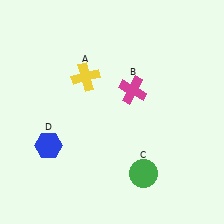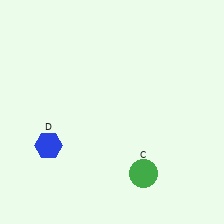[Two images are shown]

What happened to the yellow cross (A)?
The yellow cross (A) was removed in Image 2. It was in the top-left area of Image 1.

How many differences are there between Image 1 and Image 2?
There are 2 differences between the two images.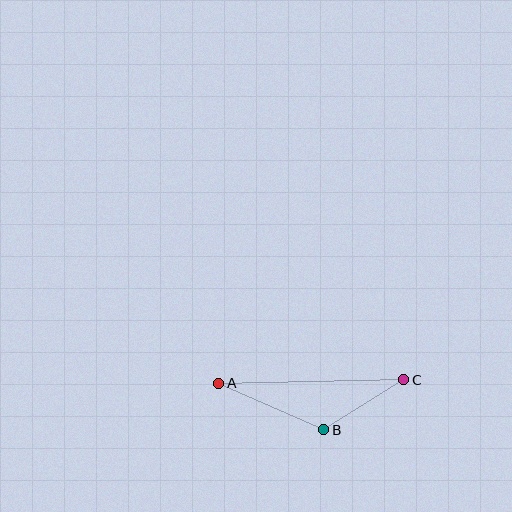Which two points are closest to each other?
Points B and C are closest to each other.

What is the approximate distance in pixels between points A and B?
The distance between A and B is approximately 115 pixels.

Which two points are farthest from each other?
Points A and C are farthest from each other.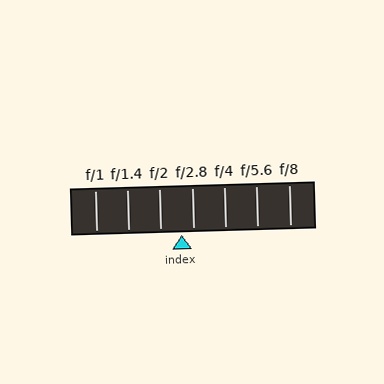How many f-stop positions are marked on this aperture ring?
There are 7 f-stop positions marked.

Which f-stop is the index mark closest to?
The index mark is closest to f/2.8.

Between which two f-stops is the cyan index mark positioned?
The index mark is between f/2 and f/2.8.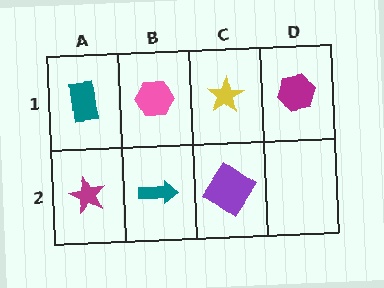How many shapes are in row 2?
3 shapes.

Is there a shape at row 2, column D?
No, that cell is empty.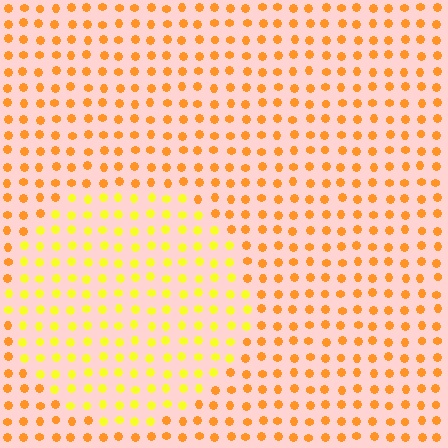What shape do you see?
I see a circle.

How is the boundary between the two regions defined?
The boundary is defined purely by a slight shift in hue (about 32 degrees). Spacing, size, and orientation are identical on both sides.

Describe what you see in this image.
The image is filled with small orange elements in a uniform arrangement. A circle-shaped region is visible where the elements are tinted to a slightly different hue, forming a subtle color boundary.